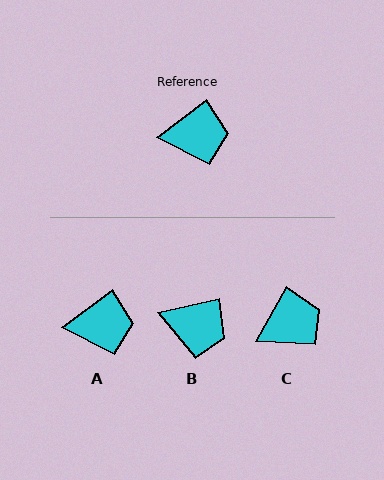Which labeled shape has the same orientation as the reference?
A.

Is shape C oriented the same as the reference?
No, it is off by about 24 degrees.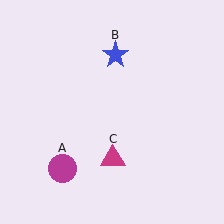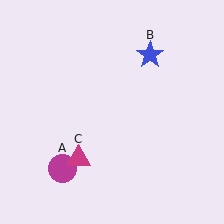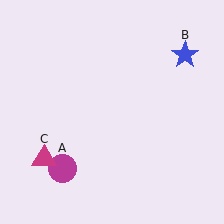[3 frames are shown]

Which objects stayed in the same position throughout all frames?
Magenta circle (object A) remained stationary.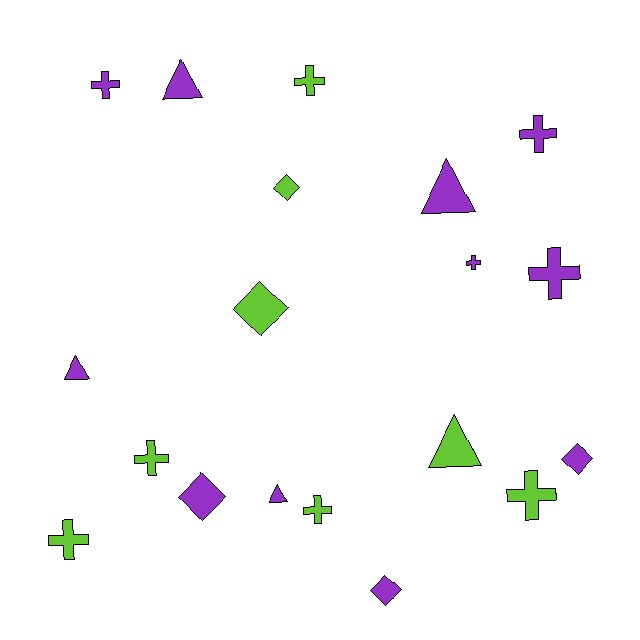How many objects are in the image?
There are 19 objects.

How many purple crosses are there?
There are 4 purple crosses.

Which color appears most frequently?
Purple, with 11 objects.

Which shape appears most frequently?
Cross, with 9 objects.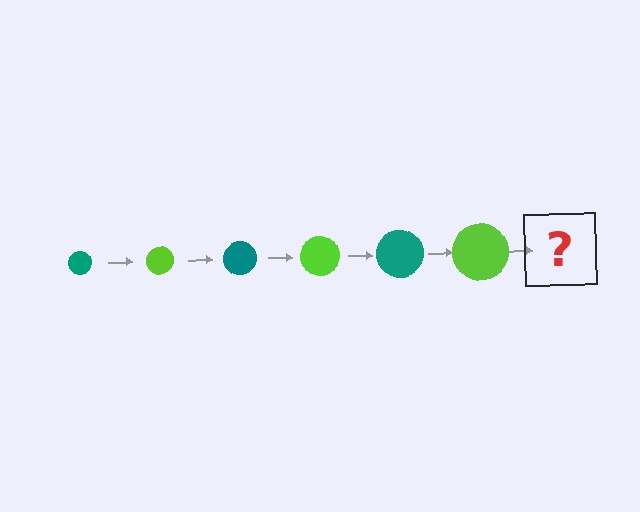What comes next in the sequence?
The next element should be a teal circle, larger than the previous one.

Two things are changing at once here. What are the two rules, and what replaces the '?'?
The two rules are that the circle grows larger each step and the color cycles through teal and lime. The '?' should be a teal circle, larger than the previous one.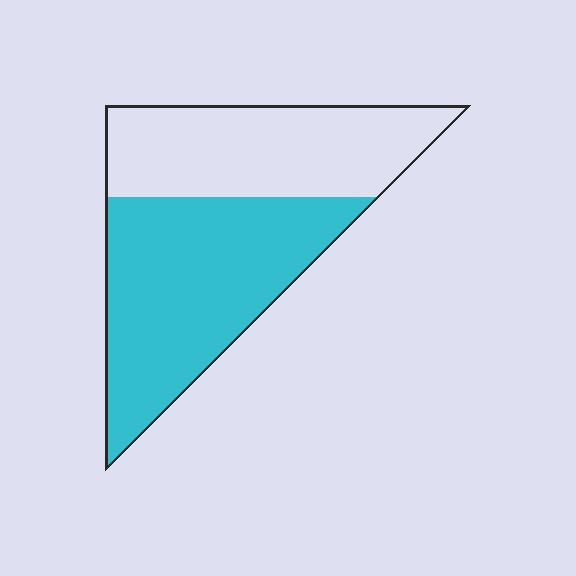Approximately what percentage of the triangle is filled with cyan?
Approximately 55%.